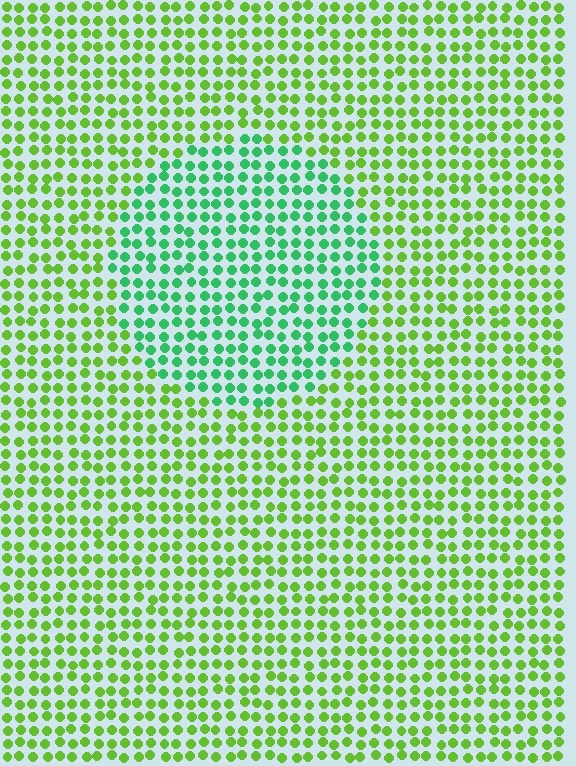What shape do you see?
I see a circle.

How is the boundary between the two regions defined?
The boundary is defined purely by a slight shift in hue (about 44 degrees). Spacing, size, and orientation are identical on both sides.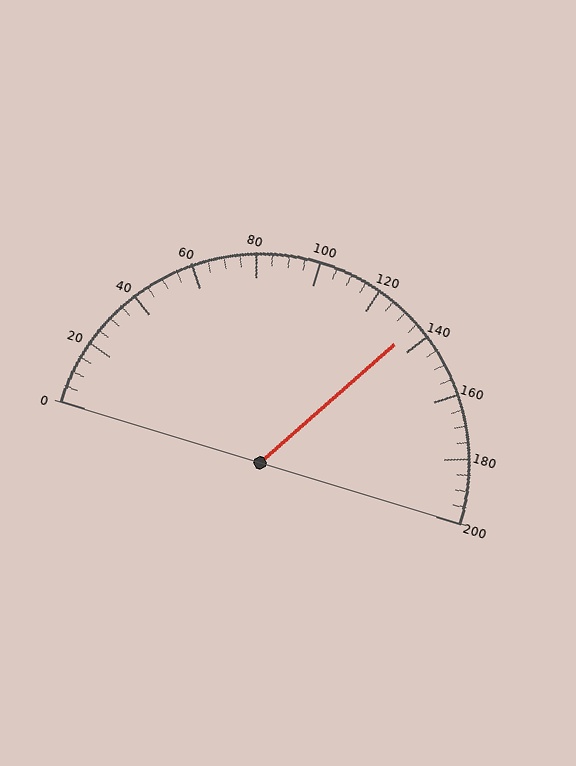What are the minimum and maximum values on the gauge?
The gauge ranges from 0 to 200.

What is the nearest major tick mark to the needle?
The nearest major tick mark is 140.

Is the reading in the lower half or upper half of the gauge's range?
The reading is in the upper half of the range (0 to 200).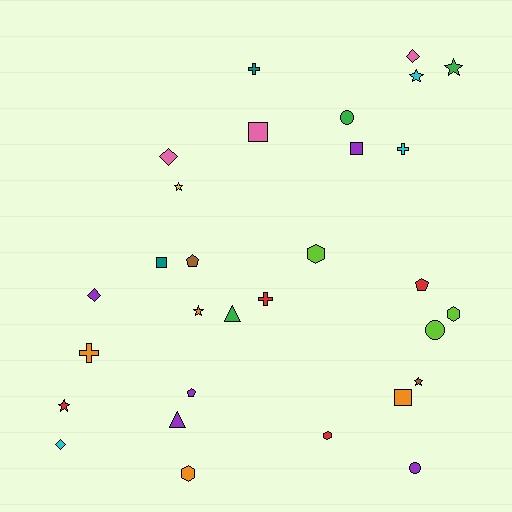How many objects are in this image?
There are 30 objects.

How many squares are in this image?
There are 4 squares.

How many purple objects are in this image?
There are 5 purple objects.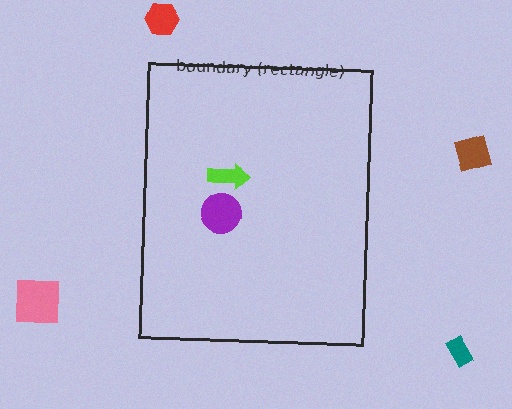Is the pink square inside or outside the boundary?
Outside.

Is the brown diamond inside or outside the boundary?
Outside.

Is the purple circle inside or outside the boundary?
Inside.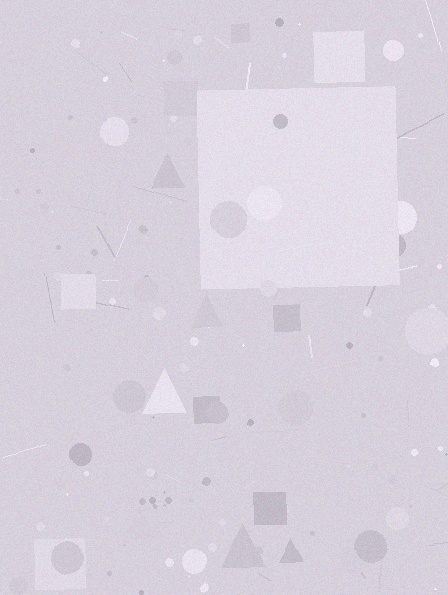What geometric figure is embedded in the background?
A square is embedded in the background.